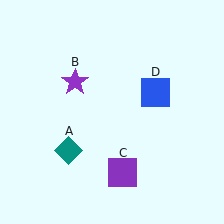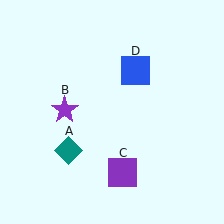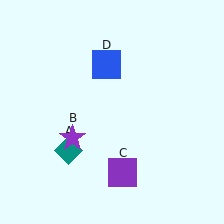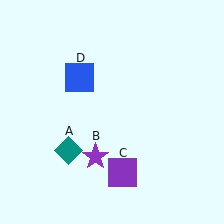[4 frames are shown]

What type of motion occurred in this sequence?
The purple star (object B), blue square (object D) rotated counterclockwise around the center of the scene.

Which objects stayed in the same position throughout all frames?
Teal diamond (object A) and purple square (object C) remained stationary.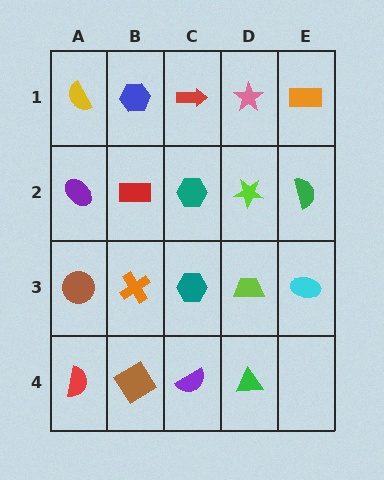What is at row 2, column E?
A green semicircle.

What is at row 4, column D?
A green triangle.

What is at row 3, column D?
A lime trapezoid.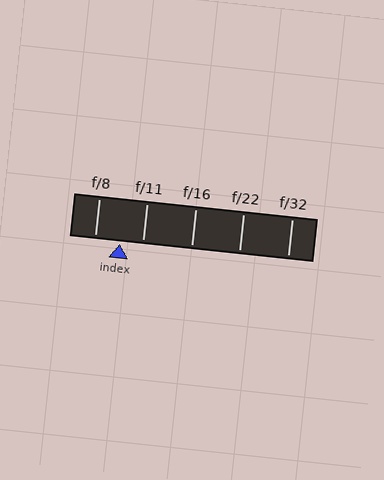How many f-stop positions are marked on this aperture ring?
There are 5 f-stop positions marked.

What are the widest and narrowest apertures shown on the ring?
The widest aperture shown is f/8 and the narrowest is f/32.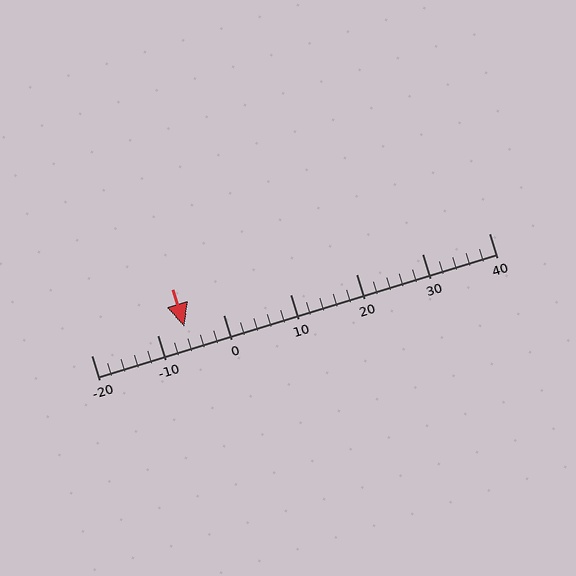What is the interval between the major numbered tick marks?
The major tick marks are spaced 10 units apart.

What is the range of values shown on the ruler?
The ruler shows values from -20 to 40.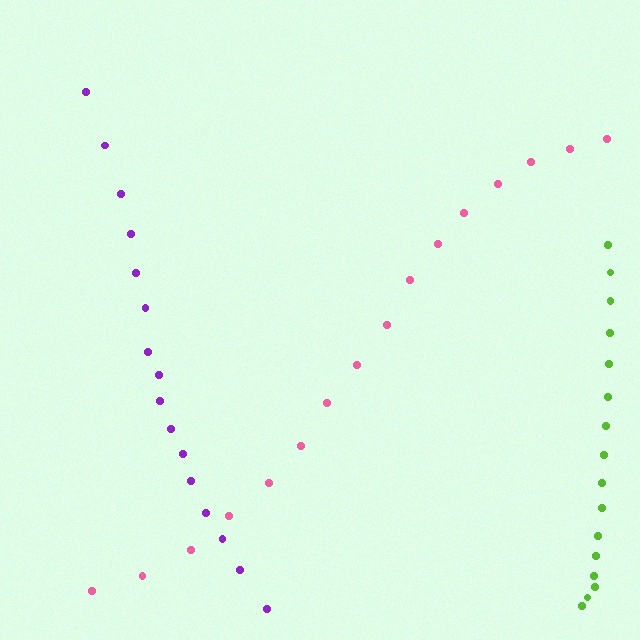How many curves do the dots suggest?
There are 3 distinct paths.